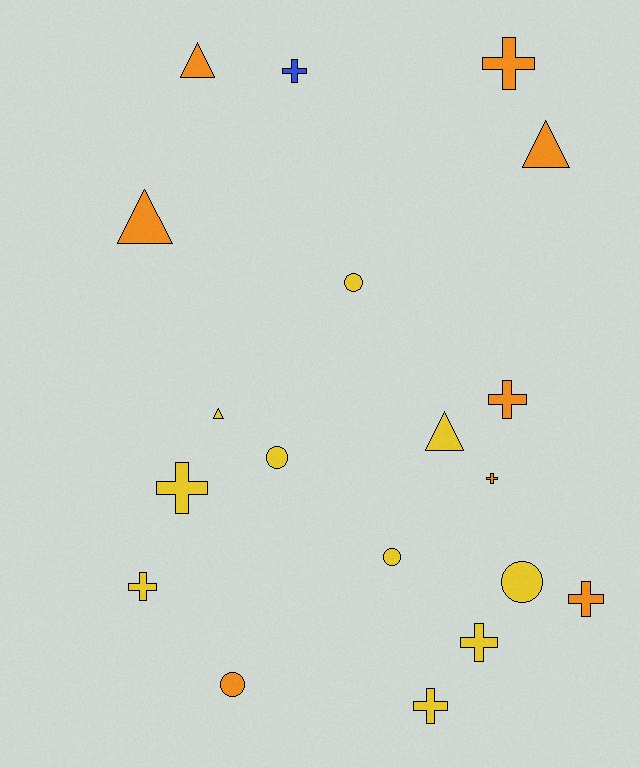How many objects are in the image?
There are 19 objects.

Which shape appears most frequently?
Cross, with 9 objects.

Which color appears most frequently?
Yellow, with 10 objects.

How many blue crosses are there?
There is 1 blue cross.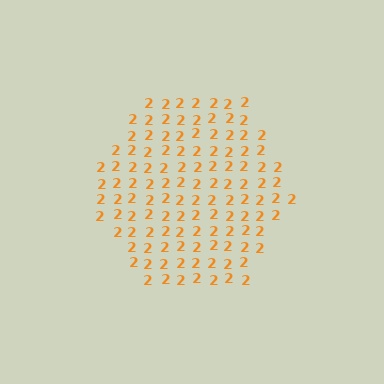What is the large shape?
The large shape is a hexagon.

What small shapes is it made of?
It is made of small digit 2's.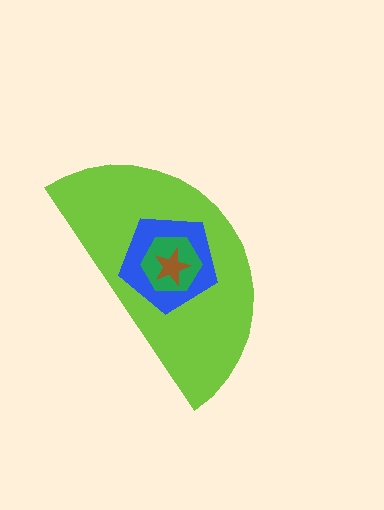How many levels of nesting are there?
4.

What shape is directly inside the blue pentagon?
The green hexagon.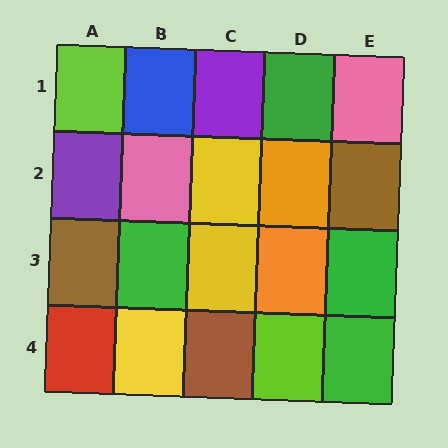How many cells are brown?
3 cells are brown.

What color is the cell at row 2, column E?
Brown.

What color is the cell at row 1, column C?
Purple.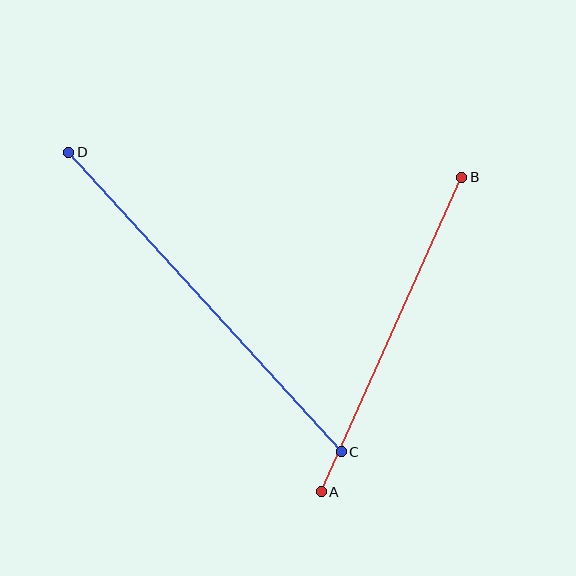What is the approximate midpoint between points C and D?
The midpoint is at approximately (205, 302) pixels.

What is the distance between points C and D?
The distance is approximately 405 pixels.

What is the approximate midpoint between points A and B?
The midpoint is at approximately (392, 335) pixels.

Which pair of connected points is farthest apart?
Points C and D are farthest apart.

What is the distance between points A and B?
The distance is approximately 345 pixels.